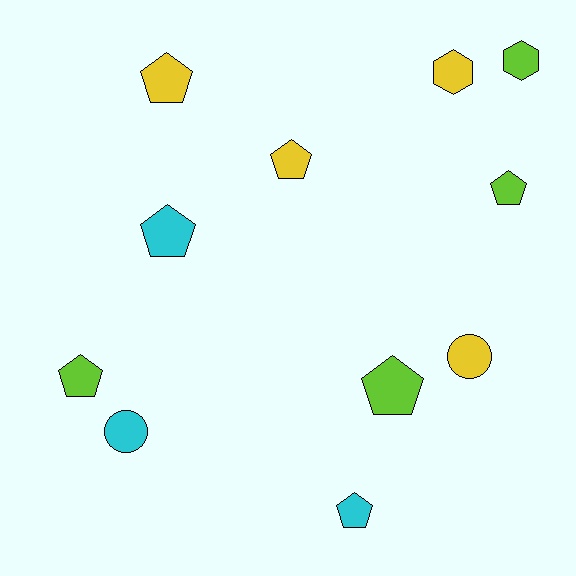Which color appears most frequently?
Lime, with 4 objects.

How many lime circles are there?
There are no lime circles.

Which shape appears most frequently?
Pentagon, with 7 objects.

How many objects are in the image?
There are 11 objects.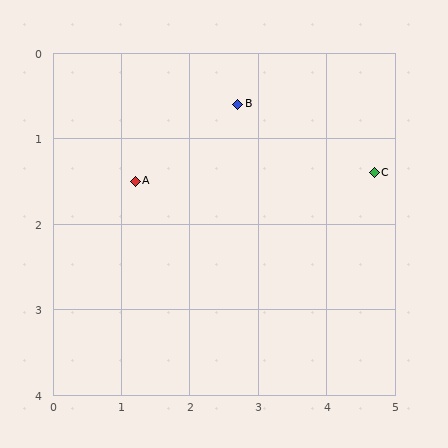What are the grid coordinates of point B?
Point B is at approximately (2.7, 0.6).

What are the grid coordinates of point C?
Point C is at approximately (4.7, 1.4).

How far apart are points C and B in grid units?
Points C and B are about 2.2 grid units apart.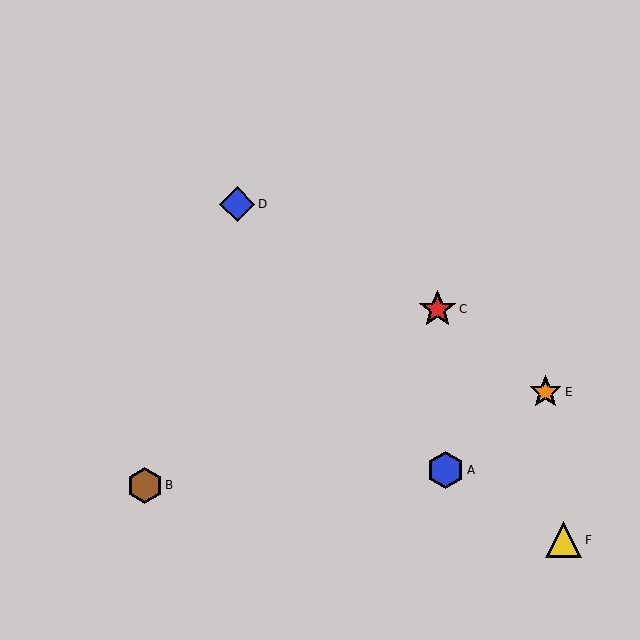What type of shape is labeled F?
Shape F is a yellow triangle.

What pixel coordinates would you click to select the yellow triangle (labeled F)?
Click at (563, 540) to select the yellow triangle F.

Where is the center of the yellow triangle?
The center of the yellow triangle is at (563, 540).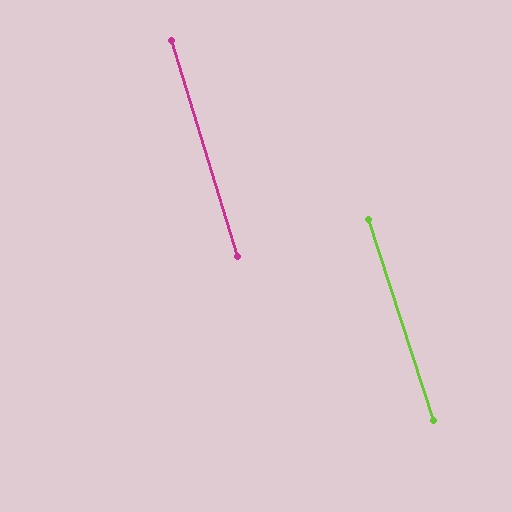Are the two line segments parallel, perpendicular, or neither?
Parallel — their directions differ by only 0.8°.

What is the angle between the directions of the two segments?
Approximately 1 degree.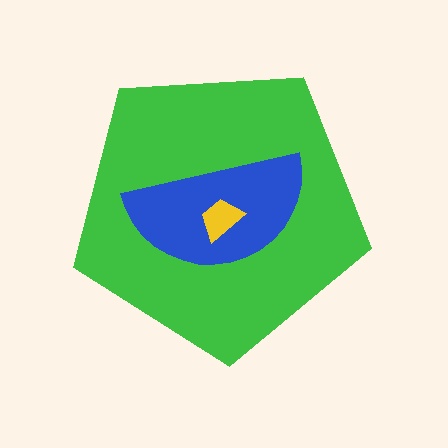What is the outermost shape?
The green pentagon.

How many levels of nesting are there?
3.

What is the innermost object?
The yellow trapezoid.